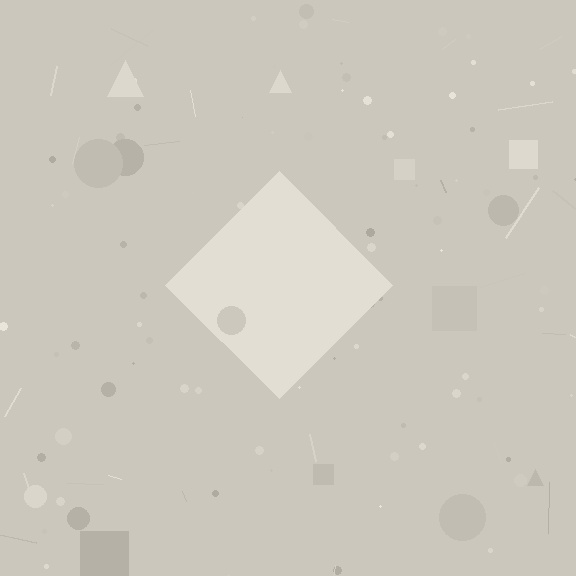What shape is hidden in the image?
A diamond is hidden in the image.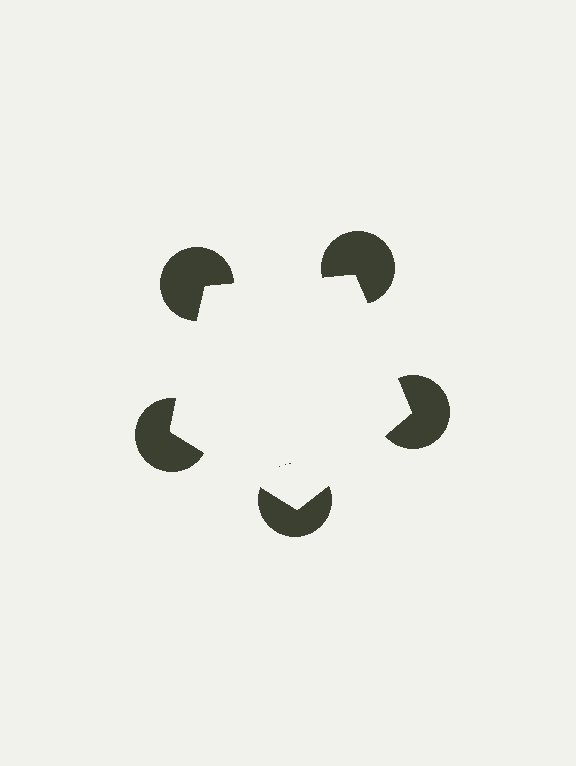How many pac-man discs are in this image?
There are 5 — one at each vertex of the illusory pentagon.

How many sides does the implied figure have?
5 sides.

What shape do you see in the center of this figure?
An illusory pentagon — its edges are inferred from the aligned wedge cuts in the pac-man discs, not physically drawn.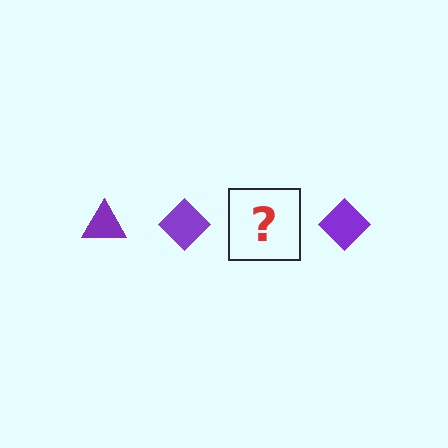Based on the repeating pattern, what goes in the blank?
The blank should be a purple triangle.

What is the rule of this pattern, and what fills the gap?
The rule is that the pattern cycles through triangle, diamond shapes in purple. The gap should be filled with a purple triangle.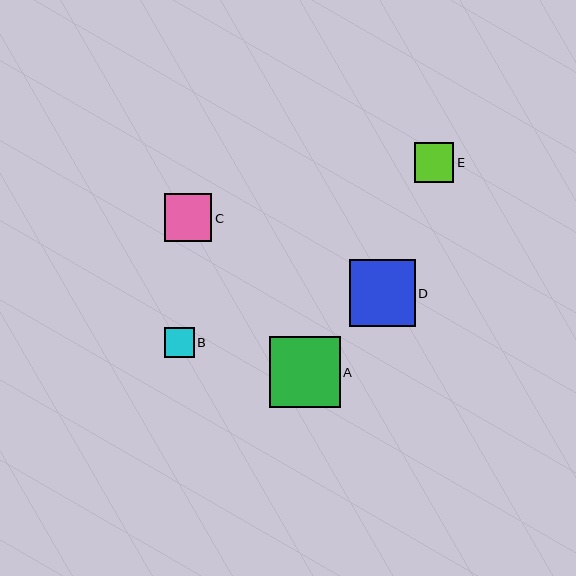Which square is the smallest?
Square B is the smallest with a size of approximately 29 pixels.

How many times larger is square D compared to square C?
Square D is approximately 1.4 times the size of square C.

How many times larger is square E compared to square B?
Square E is approximately 1.3 times the size of square B.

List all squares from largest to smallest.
From largest to smallest: A, D, C, E, B.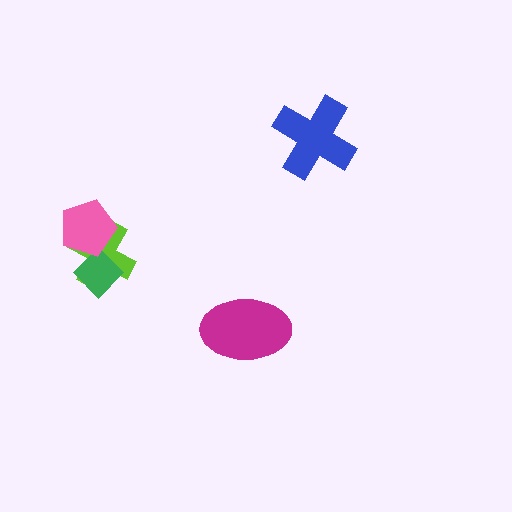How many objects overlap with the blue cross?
0 objects overlap with the blue cross.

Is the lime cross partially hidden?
Yes, it is partially covered by another shape.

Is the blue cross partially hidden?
No, no other shape covers it.